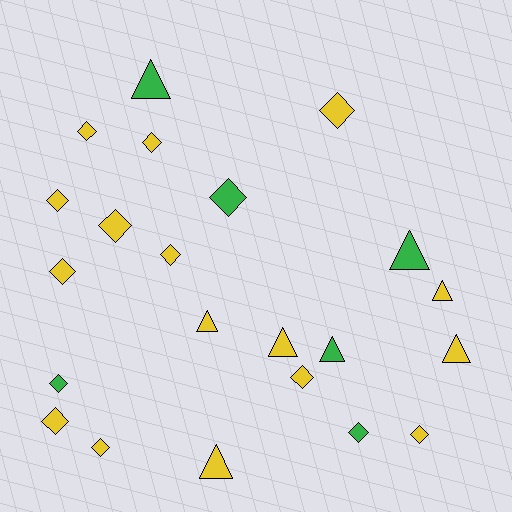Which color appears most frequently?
Yellow, with 16 objects.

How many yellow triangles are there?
There are 5 yellow triangles.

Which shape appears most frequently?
Diamond, with 14 objects.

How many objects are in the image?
There are 22 objects.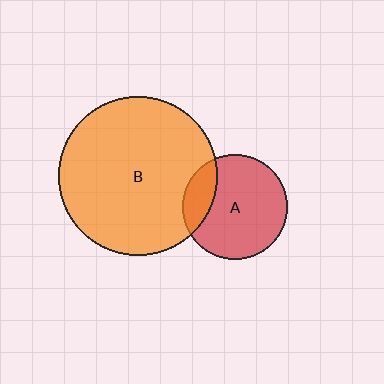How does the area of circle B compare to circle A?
Approximately 2.3 times.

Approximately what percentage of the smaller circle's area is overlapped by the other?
Approximately 20%.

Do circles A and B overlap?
Yes.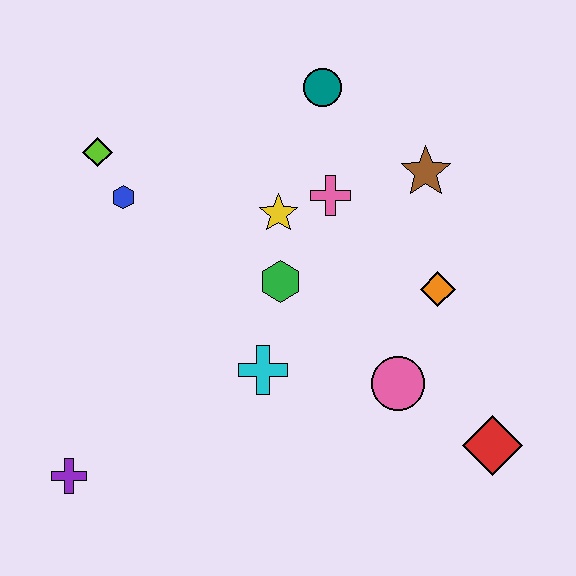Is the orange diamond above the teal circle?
No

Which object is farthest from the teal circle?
The purple cross is farthest from the teal circle.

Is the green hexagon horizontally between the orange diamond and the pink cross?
No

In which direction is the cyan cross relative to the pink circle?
The cyan cross is to the left of the pink circle.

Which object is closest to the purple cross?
The cyan cross is closest to the purple cross.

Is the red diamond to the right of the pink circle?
Yes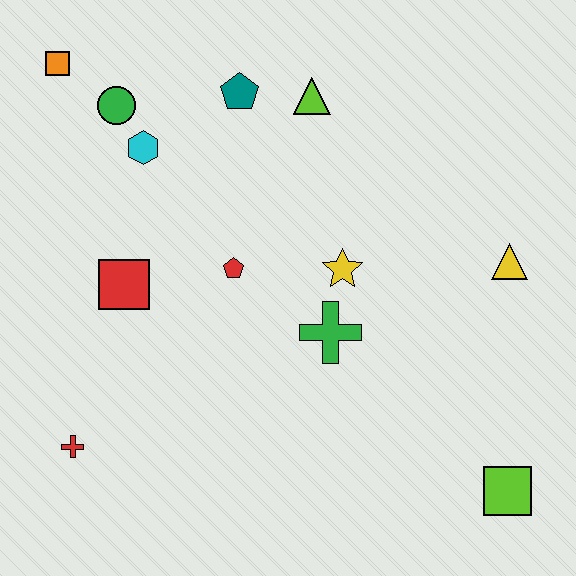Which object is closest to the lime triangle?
The teal pentagon is closest to the lime triangle.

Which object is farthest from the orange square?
The lime square is farthest from the orange square.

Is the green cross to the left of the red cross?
No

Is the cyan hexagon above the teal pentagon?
No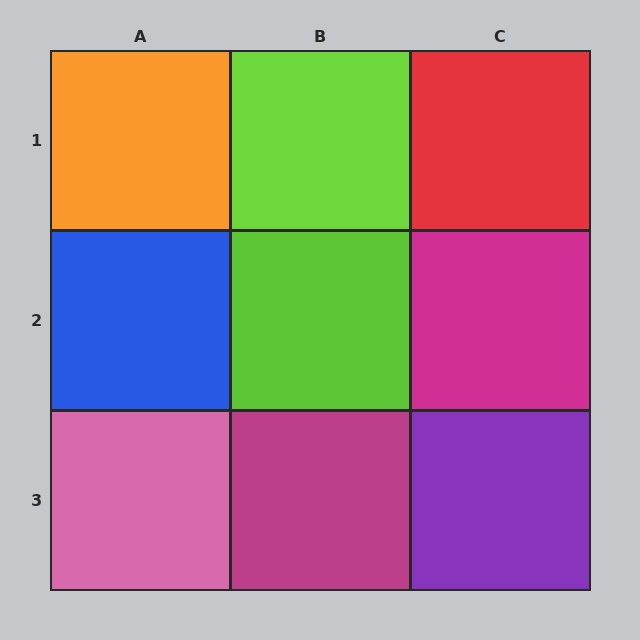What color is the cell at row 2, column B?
Lime.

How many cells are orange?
1 cell is orange.